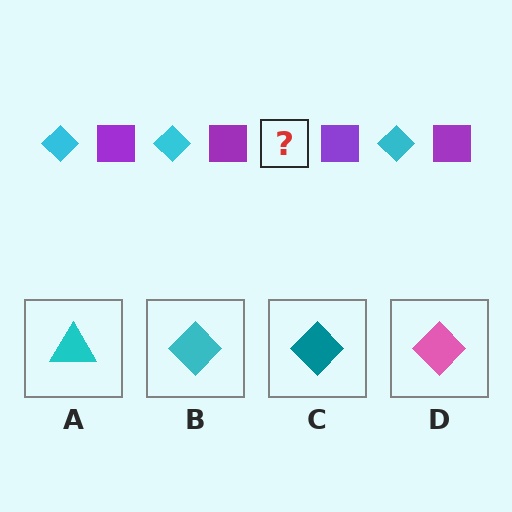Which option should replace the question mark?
Option B.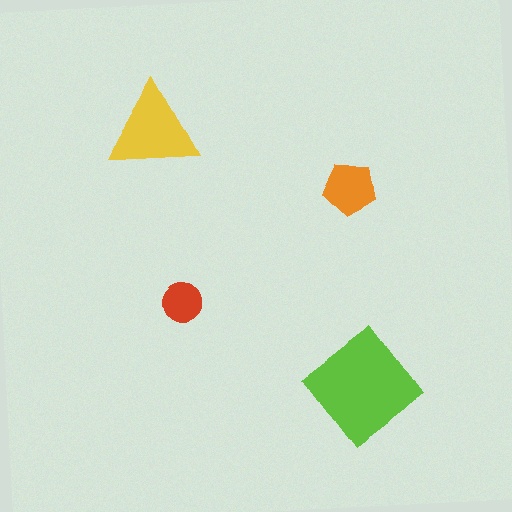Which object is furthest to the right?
The lime diamond is rightmost.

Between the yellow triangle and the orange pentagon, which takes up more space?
The yellow triangle.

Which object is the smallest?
The red circle.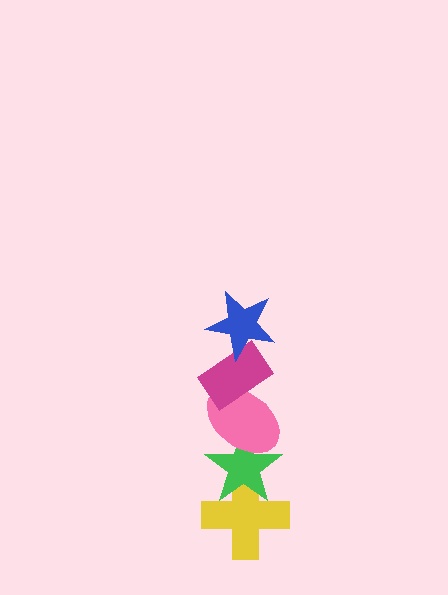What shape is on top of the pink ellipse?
The magenta rectangle is on top of the pink ellipse.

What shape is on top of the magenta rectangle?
The blue star is on top of the magenta rectangle.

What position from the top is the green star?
The green star is 4th from the top.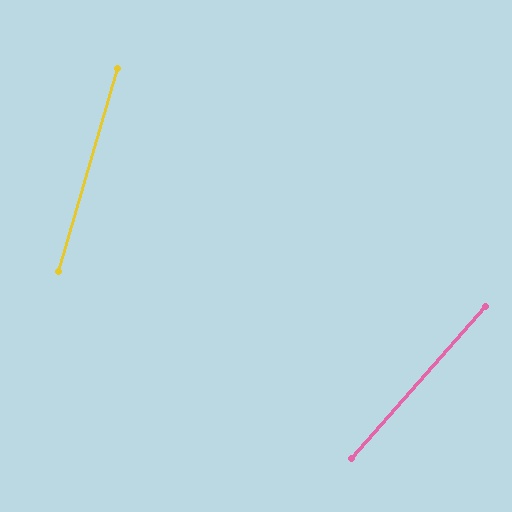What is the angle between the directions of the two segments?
Approximately 25 degrees.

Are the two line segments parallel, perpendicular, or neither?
Neither parallel nor perpendicular — they differ by about 25°.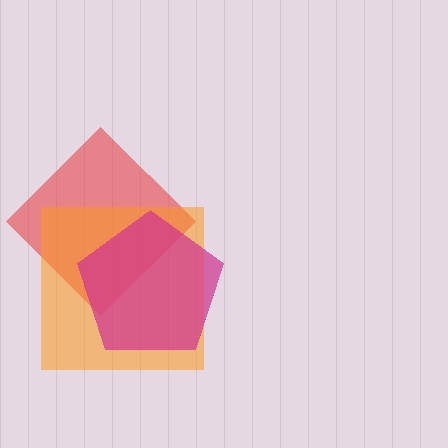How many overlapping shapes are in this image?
There are 3 overlapping shapes in the image.